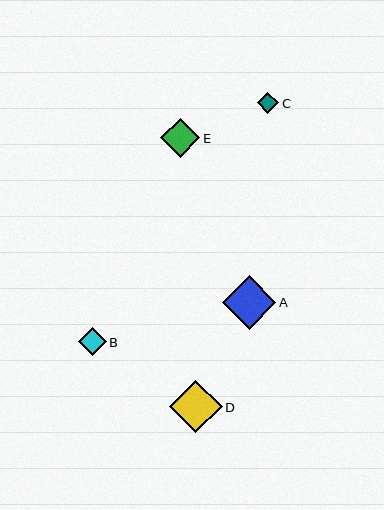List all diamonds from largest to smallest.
From largest to smallest: A, D, E, B, C.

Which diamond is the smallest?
Diamond C is the smallest with a size of approximately 21 pixels.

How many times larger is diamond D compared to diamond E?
Diamond D is approximately 1.4 times the size of diamond E.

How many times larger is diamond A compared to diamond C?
Diamond A is approximately 2.5 times the size of diamond C.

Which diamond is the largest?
Diamond A is the largest with a size of approximately 54 pixels.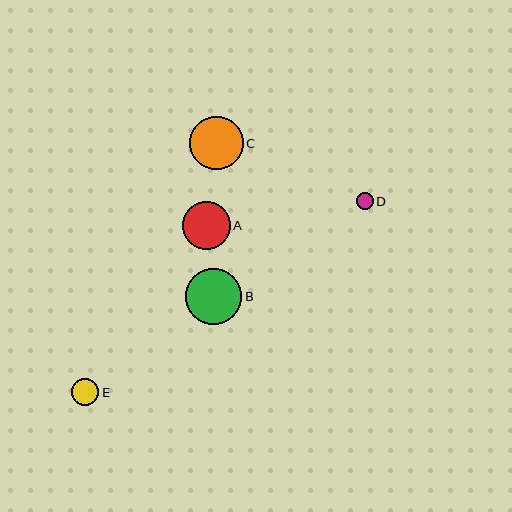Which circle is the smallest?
Circle D is the smallest with a size of approximately 16 pixels.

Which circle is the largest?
Circle B is the largest with a size of approximately 56 pixels.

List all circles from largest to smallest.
From largest to smallest: B, C, A, E, D.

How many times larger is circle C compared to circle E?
Circle C is approximately 2.0 times the size of circle E.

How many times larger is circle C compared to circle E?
Circle C is approximately 2.0 times the size of circle E.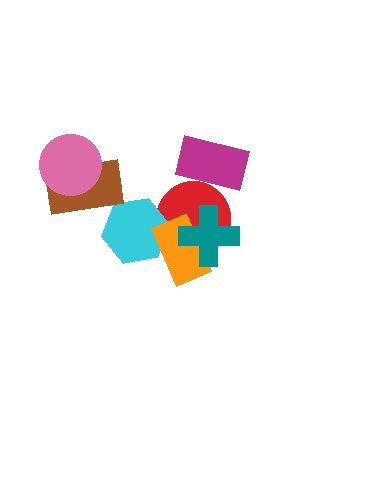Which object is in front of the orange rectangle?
The teal cross is in front of the orange rectangle.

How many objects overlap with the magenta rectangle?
1 object overlaps with the magenta rectangle.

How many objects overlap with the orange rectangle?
3 objects overlap with the orange rectangle.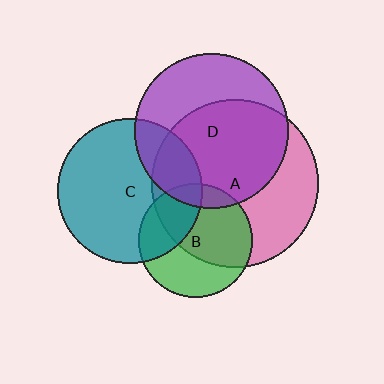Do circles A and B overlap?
Yes.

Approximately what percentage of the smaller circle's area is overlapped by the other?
Approximately 60%.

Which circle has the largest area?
Circle A (pink).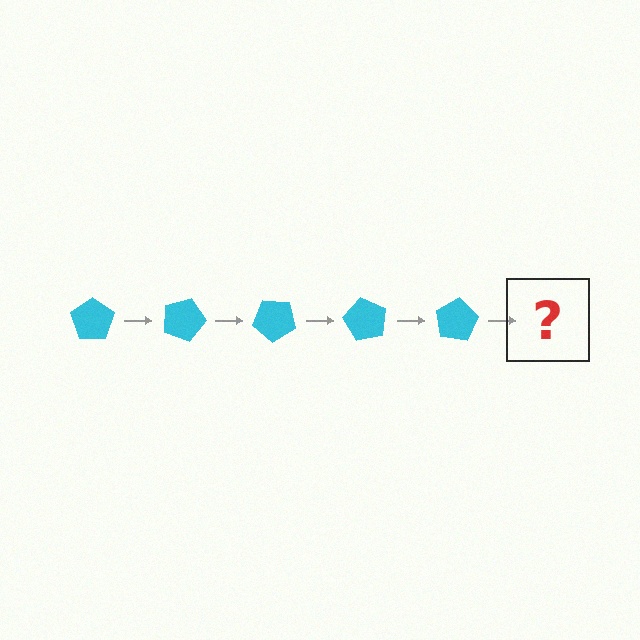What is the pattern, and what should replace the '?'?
The pattern is that the pentagon rotates 20 degrees each step. The '?' should be a cyan pentagon rotated 100 degrees.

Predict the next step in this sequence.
The next step is a cyan pentagon rotated 100 degrees.